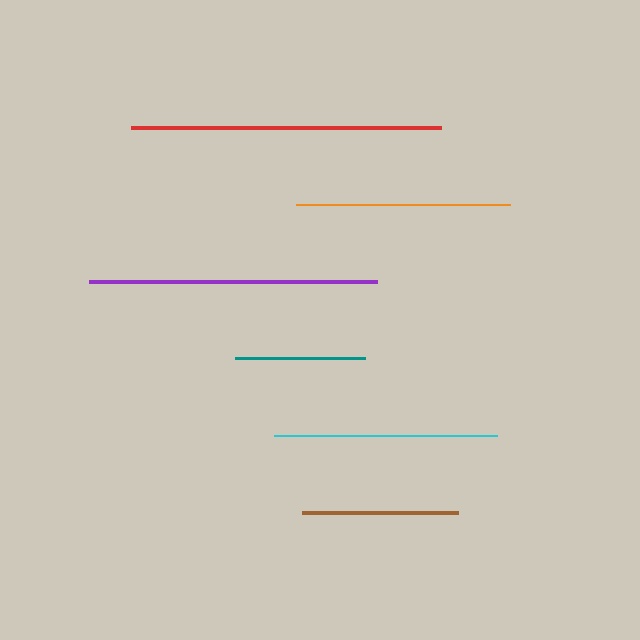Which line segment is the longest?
The red line is the longest at approximately 311 pixels.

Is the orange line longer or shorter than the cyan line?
The cyan line is longer than the orange line.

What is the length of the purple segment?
The purple segment is approximately 288 pixels long.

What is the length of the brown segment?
The brown segment is approximately 156 pixels long.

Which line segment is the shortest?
The teal line is the shortest at approximately 129 pixels.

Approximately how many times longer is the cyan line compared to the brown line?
The cyan line is approximately 1.4 times the length of the brown line.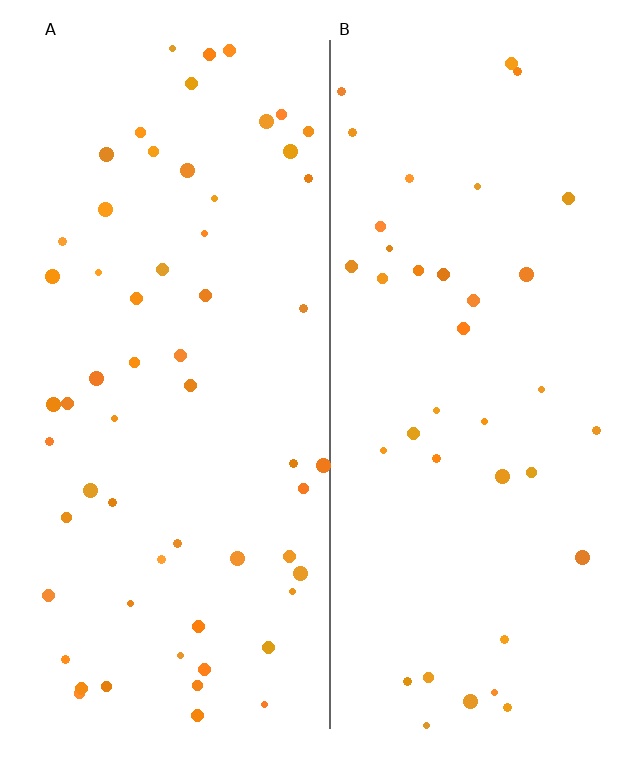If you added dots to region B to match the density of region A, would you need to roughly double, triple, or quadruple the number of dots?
Approximately double.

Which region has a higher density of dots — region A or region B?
A (the left).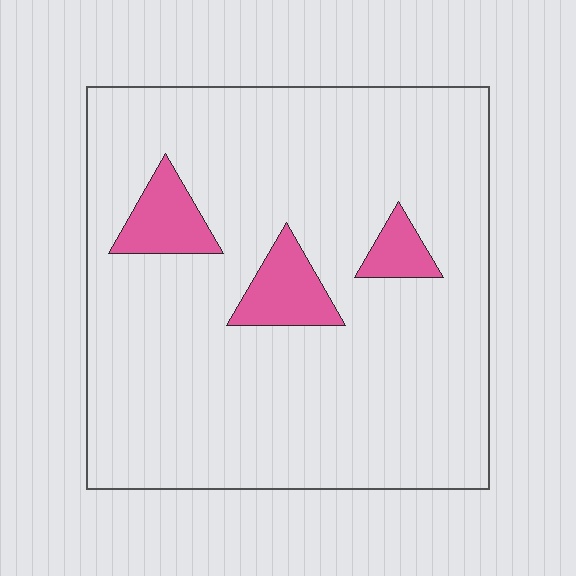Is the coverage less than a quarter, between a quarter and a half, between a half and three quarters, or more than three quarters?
Less than a quarter.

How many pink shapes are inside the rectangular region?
3.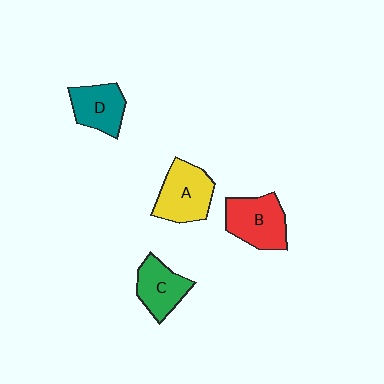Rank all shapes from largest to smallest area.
From largest to smallest: A (yellow), B (red), C (green), D (teal).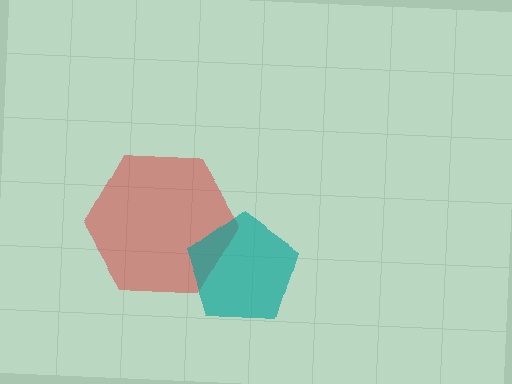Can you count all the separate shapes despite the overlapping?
Yes, there are 2 separate shapes.